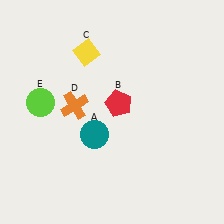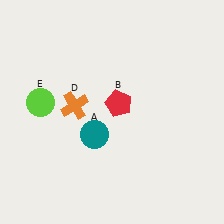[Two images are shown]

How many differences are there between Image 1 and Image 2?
There is 1 difference between the two images.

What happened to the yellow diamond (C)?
The yellow diamond (C) was removed in Image 2. It was in the top-left area of Image 1.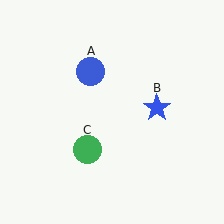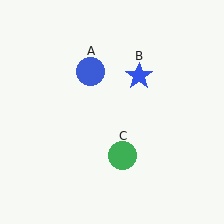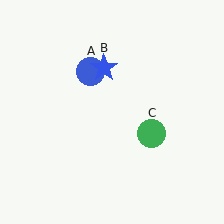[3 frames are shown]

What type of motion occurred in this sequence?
The blue star (object B), green circle (object C) rotated counterclockwise around the center of the scene.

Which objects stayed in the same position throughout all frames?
Blue circle (object A) remained stationary.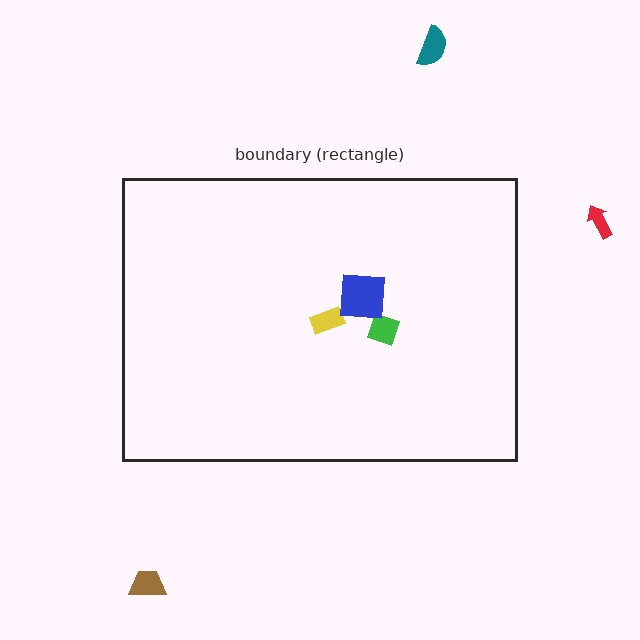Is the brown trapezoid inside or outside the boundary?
Outside.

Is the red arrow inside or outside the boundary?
Outside.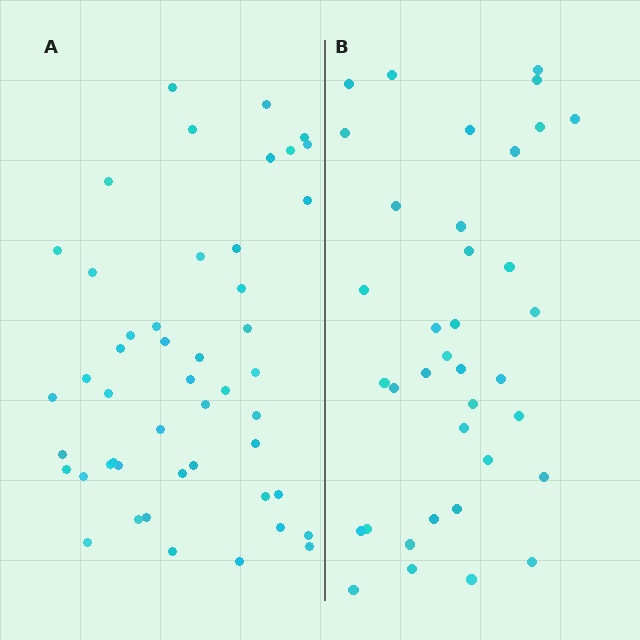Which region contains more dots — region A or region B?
Region A (the left region) has more dots.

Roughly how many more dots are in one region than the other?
Region A has roughly 12 or so more dots than region B.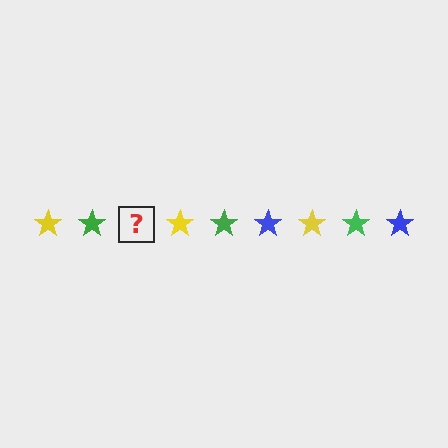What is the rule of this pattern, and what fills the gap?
The rule is that the pattern cycles through yellow, green, blue stars. The gap should be filled with a blue star.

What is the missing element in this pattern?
The missing element is a blue star.